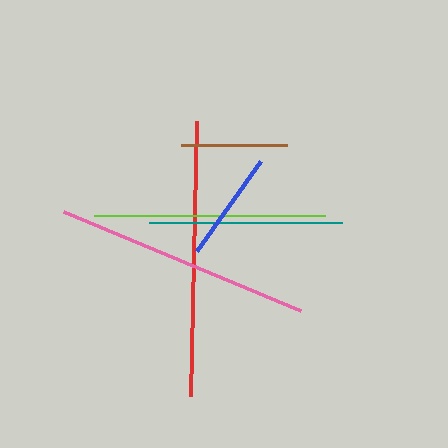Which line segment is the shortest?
The brown line is the shortest at approximately 106 pixels.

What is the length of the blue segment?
The blue segment is approximately 111 pixels long.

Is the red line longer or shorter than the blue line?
The red line is longer than the blue line.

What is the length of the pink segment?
The pink segment is approximately 256 pixels long.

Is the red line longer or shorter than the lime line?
The red line is longer than the lime line.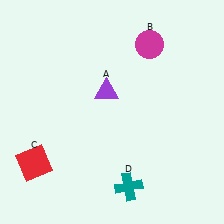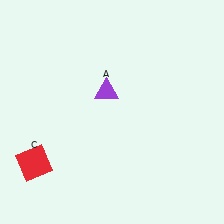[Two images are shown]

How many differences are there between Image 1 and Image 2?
There are 2 differences between the two images.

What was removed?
The magenta circle (B), the teal cross (D) were removed in Image 2.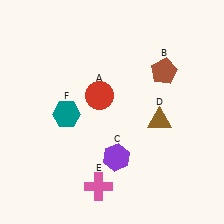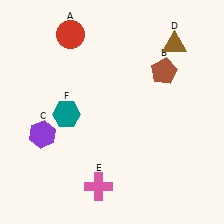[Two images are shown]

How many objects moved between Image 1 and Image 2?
3 objects moved between the two images.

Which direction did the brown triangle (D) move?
The brown triangle (D) moved up.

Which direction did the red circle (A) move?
The red circle (A) moved up.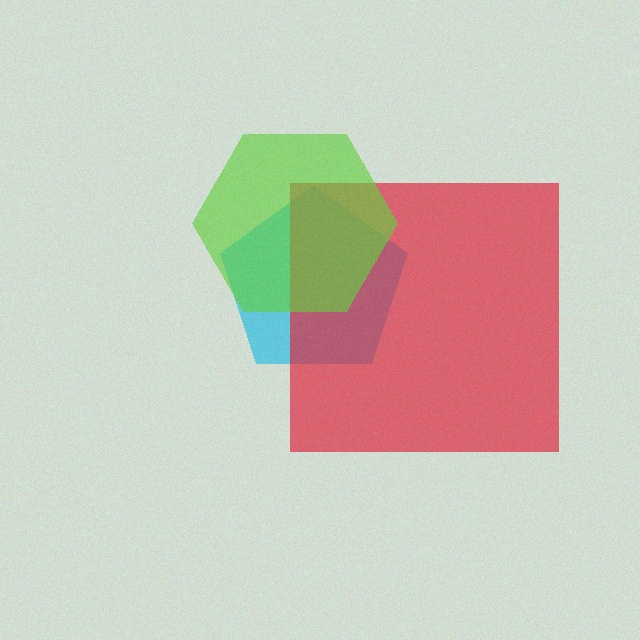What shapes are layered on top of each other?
The layered shapes are: a cyan pentagon, a red square, a lime hexagon.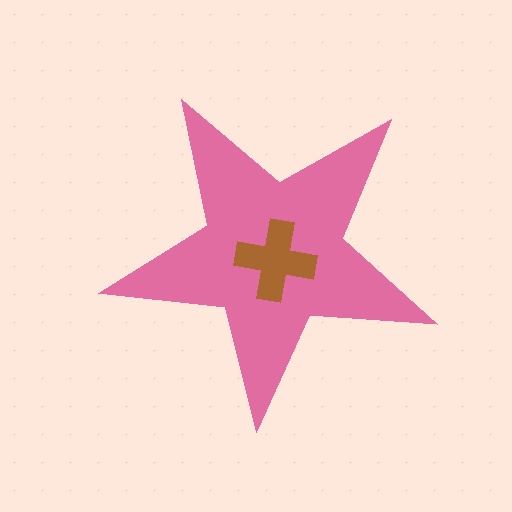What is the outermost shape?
The pink star.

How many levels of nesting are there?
2.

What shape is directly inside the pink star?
The brown cross.